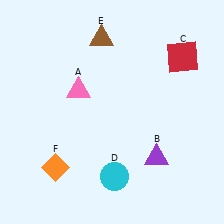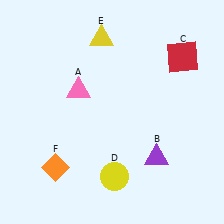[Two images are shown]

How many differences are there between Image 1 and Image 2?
There are 2 differences between the two images.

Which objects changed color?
D changed from cyan to yellow. E changed from brown to yellow.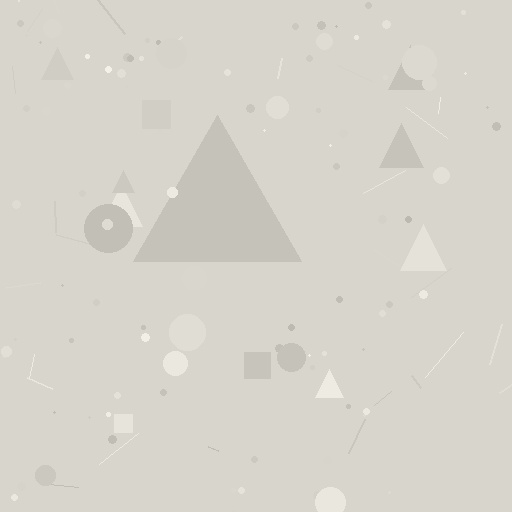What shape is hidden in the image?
A triangle is hidden in the image.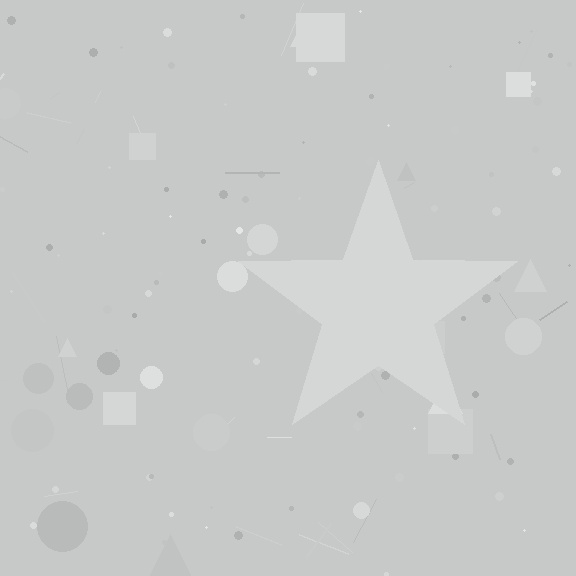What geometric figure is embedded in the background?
A star is embedded in the background.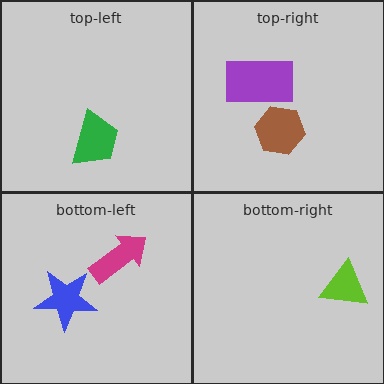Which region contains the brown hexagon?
The top-right region.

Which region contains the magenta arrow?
The bottom-left region.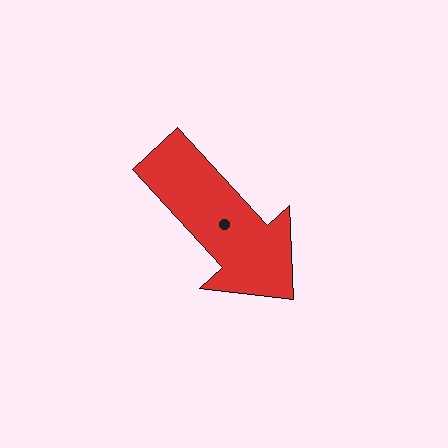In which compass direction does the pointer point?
Southeast.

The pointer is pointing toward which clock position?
Roughly 5 o'clock.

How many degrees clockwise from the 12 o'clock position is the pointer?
Approximately 137 degrees.